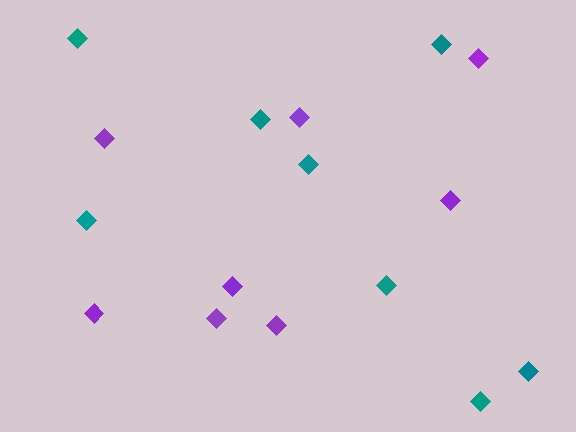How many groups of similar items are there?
There are 2 groups: one group of teal diamonds (8) and one group of purple diamonds (8).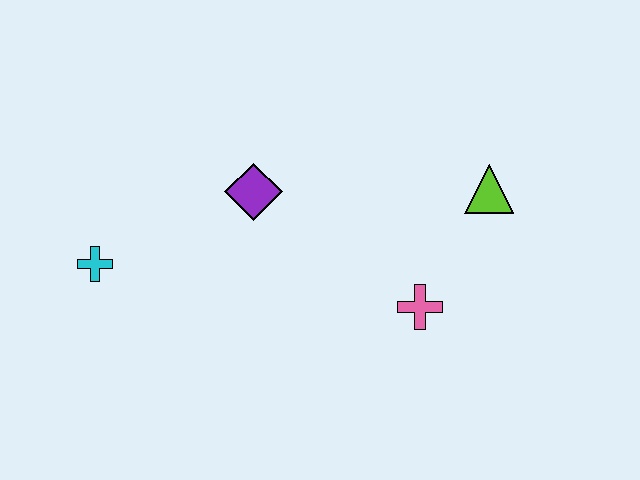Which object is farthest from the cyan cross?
The lime triangle is farthest from the cyan cross.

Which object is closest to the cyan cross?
The purple diamond is closest to the cyan cross.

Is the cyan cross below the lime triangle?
Yes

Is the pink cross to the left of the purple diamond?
No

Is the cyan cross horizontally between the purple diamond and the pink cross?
No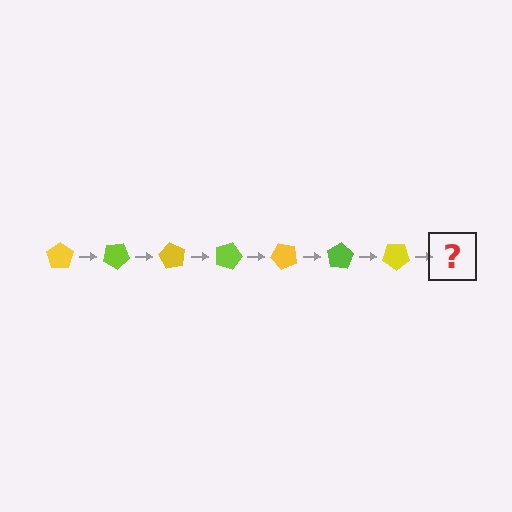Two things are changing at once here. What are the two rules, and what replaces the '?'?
The two rules are that it rotates 30 degrees each step and the color cycles through yellow and lime. The '?' should be a lime pentagon, rotated 210 degrees from the start.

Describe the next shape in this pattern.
It should be a lime pentagon, rotated 210 degrees from the start.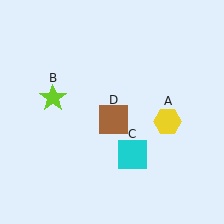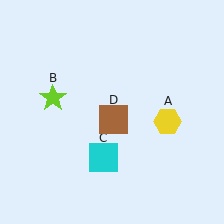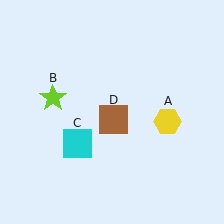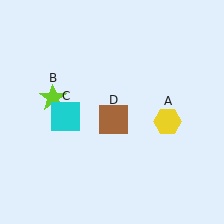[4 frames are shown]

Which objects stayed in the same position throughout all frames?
Yellow hexagon (object A) and lime star (object B) and brown square (object D) remained stationary.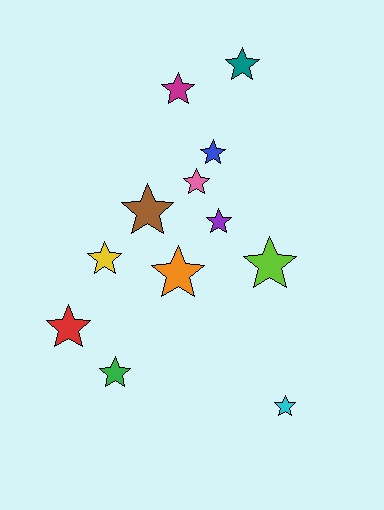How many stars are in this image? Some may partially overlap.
There are 12 stars.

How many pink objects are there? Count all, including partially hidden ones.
There is 1 pink object.